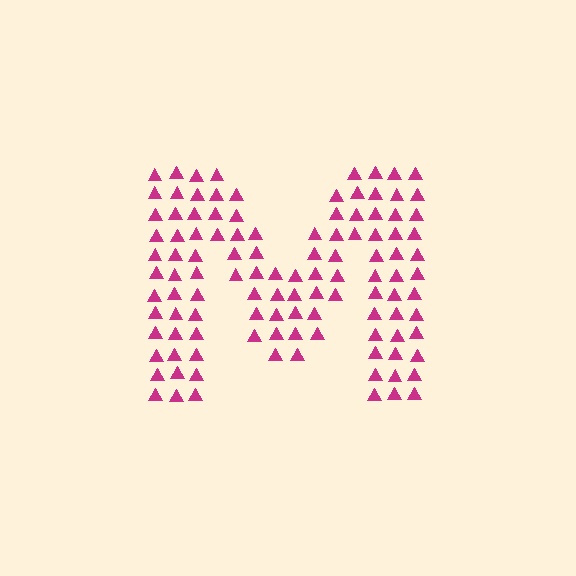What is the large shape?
The large shape is the letter M.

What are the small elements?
The small elements are triangles.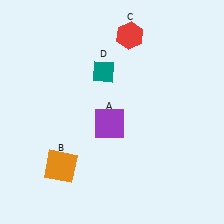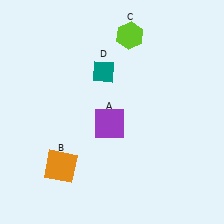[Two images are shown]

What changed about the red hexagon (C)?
In Image 1, C is red. In Image 2, it changed to lime.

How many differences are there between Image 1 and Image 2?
There is 1 difference between the two images.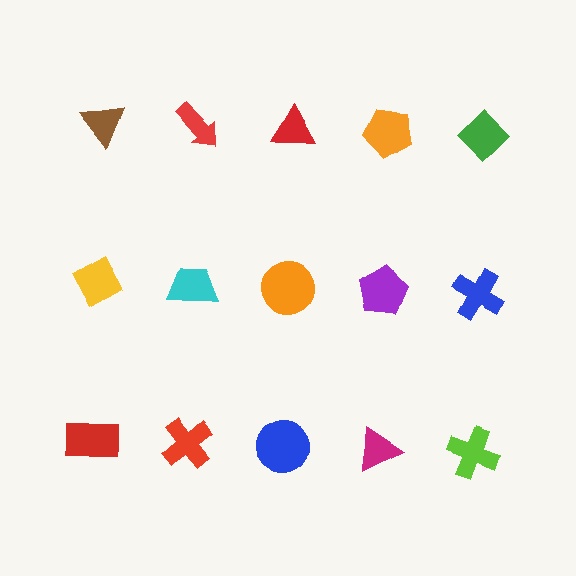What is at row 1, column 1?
A brown triangle.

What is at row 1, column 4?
An orange pentagon.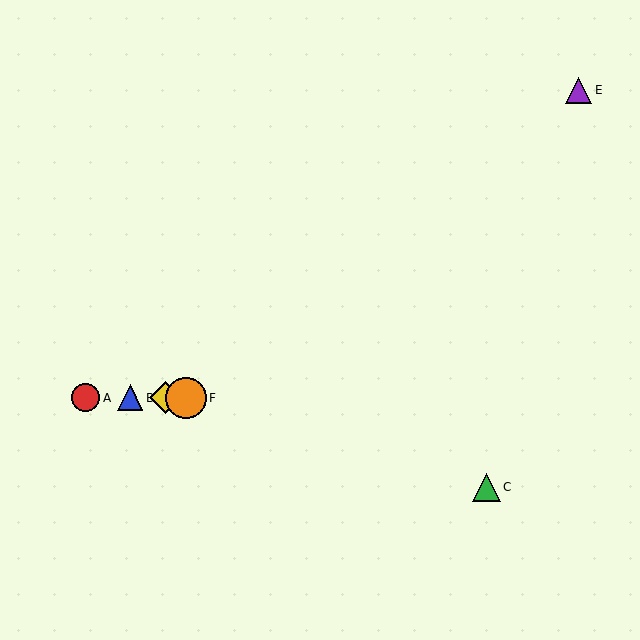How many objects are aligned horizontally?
4 objects (A, B, D, F) are aligned horizontally.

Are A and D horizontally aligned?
Yes, both are at y≈398.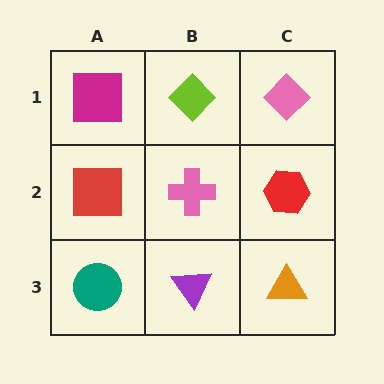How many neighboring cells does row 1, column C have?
2.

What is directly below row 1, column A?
A red square.